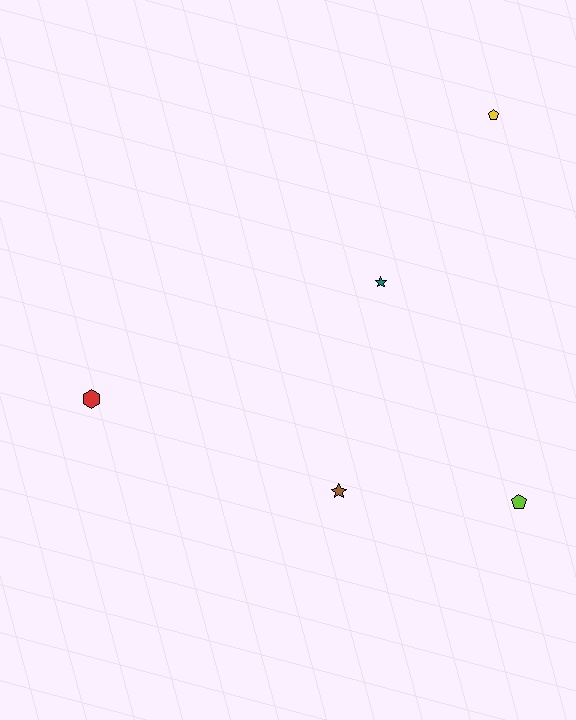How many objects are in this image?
There are 5 objects.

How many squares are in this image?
There are no squares.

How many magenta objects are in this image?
There are no magenta objects.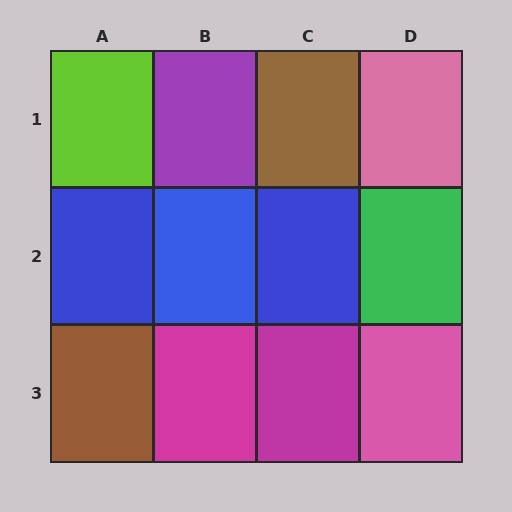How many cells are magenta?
2 cells are magenta.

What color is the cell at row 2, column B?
Blue.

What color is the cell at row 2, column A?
Blue.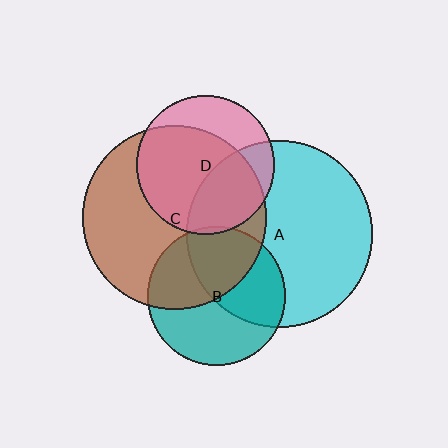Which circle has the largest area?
Circle A (cyan).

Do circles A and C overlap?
Yes.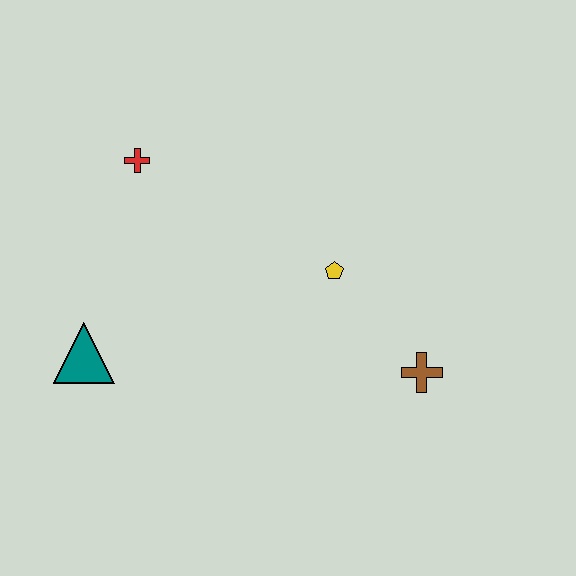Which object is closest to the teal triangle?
The red cross is closest to the teal triangle.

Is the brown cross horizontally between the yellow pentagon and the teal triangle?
No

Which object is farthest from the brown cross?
The red cross is farthest from the brown cross.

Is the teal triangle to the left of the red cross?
Yes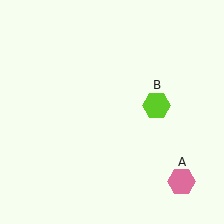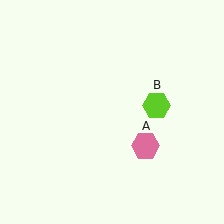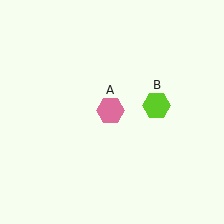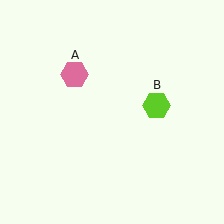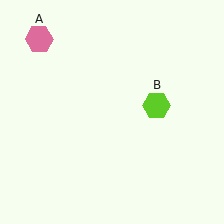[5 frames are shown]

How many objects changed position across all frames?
1 object changed position: pink hexagon (object A).